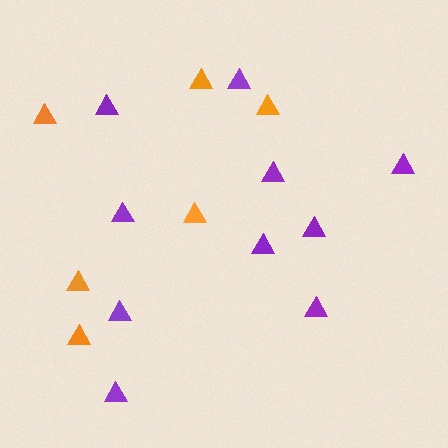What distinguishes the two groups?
There are 2 groups: one group of orange triangles (6) and one group of purple triangles (10).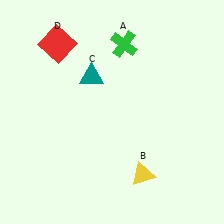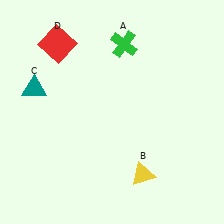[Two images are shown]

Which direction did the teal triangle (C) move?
The teal triangle (C) moved left.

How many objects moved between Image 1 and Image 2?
1 object moved between the two images.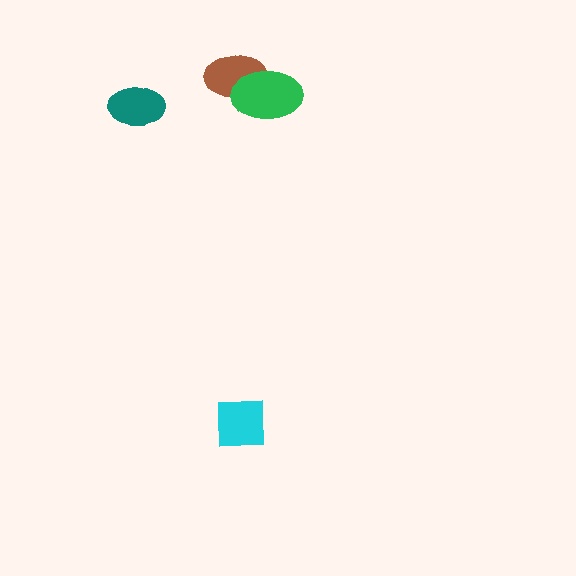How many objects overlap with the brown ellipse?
1 object overlaps with the brown ellipse.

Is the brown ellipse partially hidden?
Yes, it is partially covered by another shape.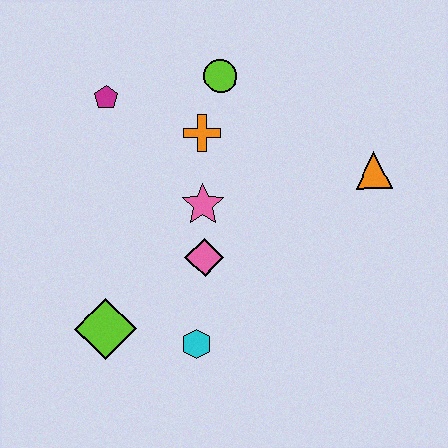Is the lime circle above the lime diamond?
Yes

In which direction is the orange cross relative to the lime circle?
The orange cross is below the lime circle.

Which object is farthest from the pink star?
The orange triangle is farthest from the pink star.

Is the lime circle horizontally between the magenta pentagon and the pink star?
No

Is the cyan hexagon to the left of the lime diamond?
No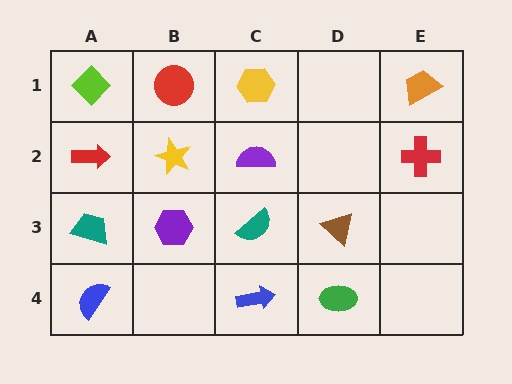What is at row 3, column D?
A brown triangle.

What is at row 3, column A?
A teal trapezoid.